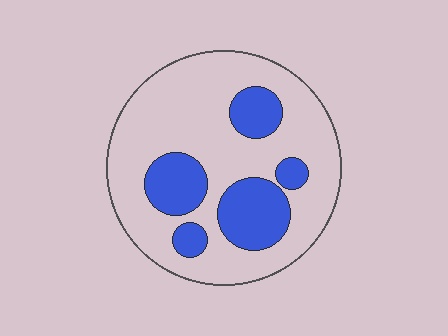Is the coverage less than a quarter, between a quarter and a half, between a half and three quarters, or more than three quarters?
Between a quarter and a half.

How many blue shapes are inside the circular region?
5.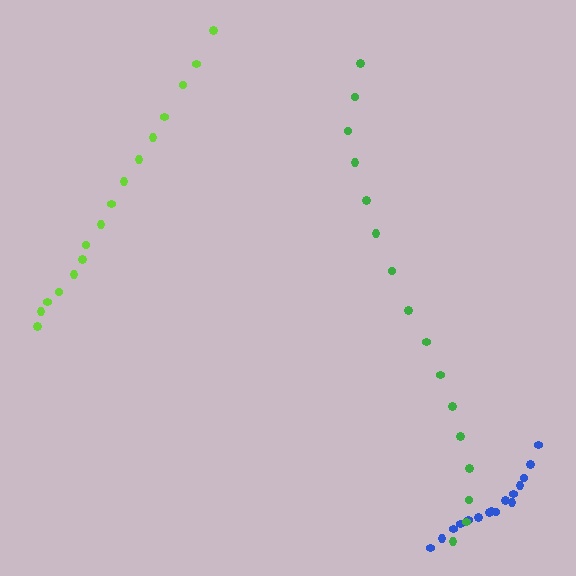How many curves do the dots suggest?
There are 3 distinct paths.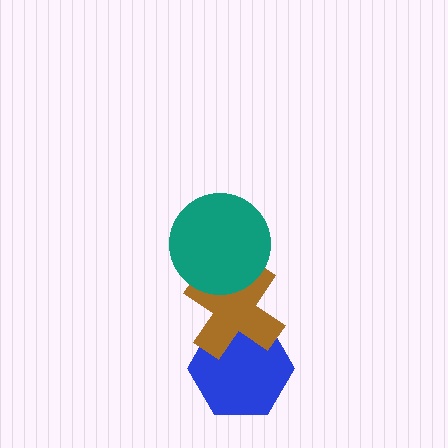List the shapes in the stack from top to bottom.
From top to bottom: the teal circle, the brown cross, the blue hexagon.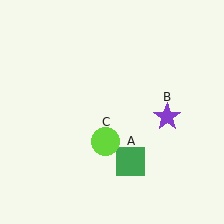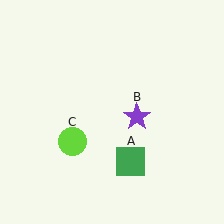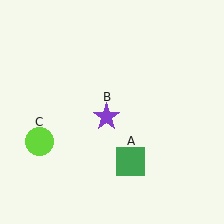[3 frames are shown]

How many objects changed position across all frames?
2 objects changed position: purple star (object B), lime circle (object C).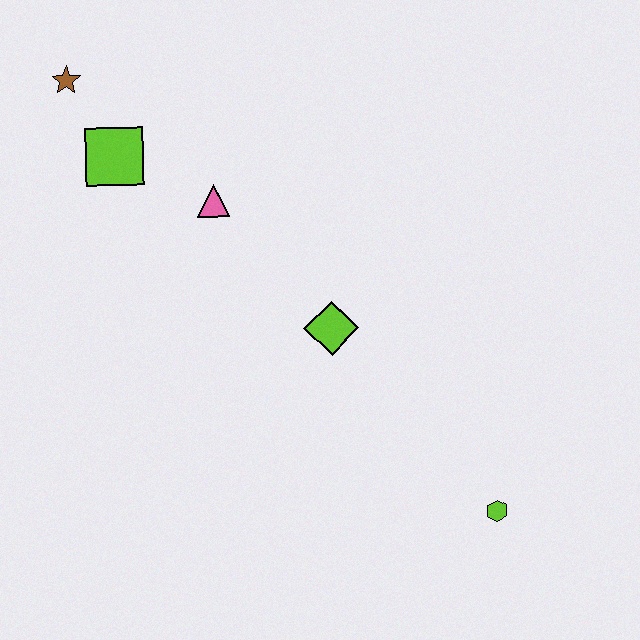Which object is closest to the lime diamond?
The pink triangle is closest to the lime diamond.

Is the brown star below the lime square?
No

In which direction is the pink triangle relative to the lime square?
The pink triangle is to the right of the lime square.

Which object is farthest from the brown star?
The lime hexagon is farthest from the brown star.